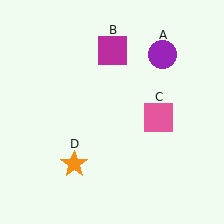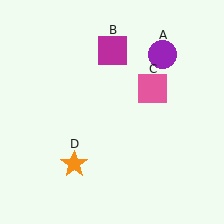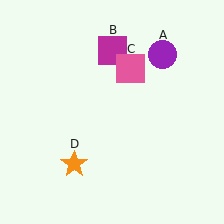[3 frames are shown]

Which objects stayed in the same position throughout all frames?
Purple circle (object A) and magenta square (object B) and orange star (object D) remained stationary.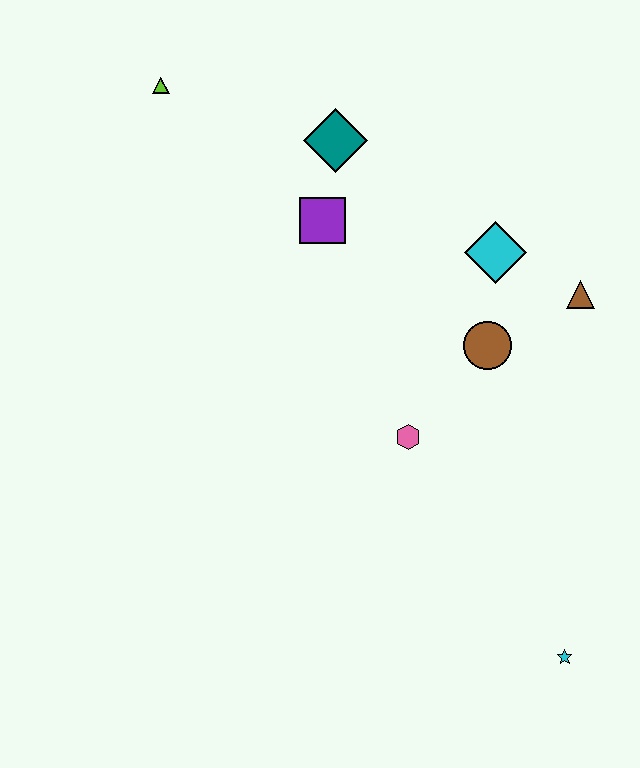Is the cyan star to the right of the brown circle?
Yes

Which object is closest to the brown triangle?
The cyan diamond is closest to the brown triangle.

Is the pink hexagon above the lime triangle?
No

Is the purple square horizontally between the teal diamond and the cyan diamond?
No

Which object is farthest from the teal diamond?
The cyan star is farthest from the teal diamond.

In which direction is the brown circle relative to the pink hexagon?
The brown circle is above the pink hexagon.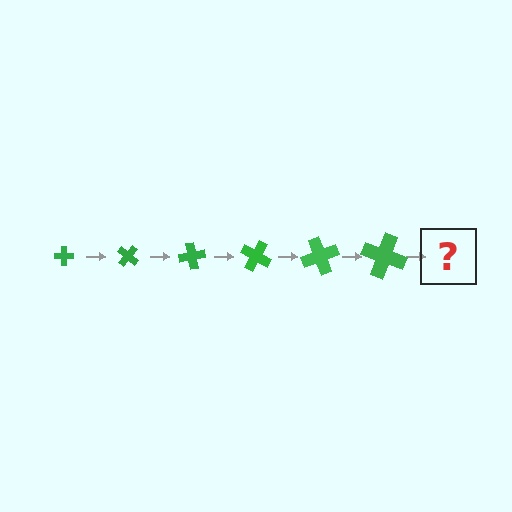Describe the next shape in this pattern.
It should be a cross, larger than the previous one and rotated 240 degrees from the start.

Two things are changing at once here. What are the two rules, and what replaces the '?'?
The two rules are that the cross grows larger each step and it rotates 40 degrees each step. The '?' should be a cross, larger than the previous one and rotated 240 degrees from the start.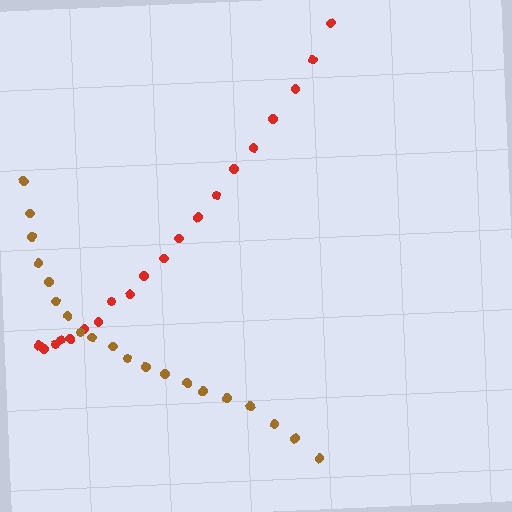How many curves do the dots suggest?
There are 2 distinct paths.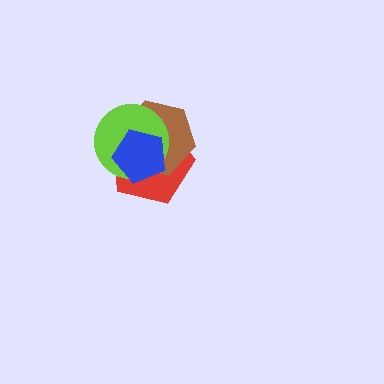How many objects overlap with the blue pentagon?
3 objects overlap with the blue pentagon.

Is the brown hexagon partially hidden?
Yes, it is partially covered by another shape.